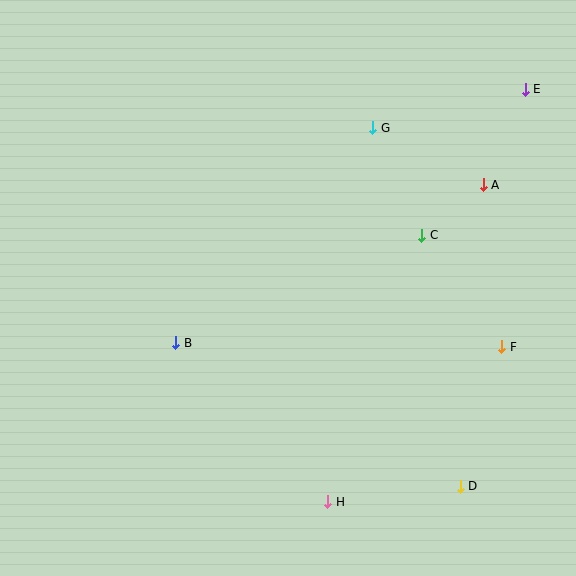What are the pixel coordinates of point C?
Point C is at (422, 235).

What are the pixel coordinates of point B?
Point B is at (175, 343).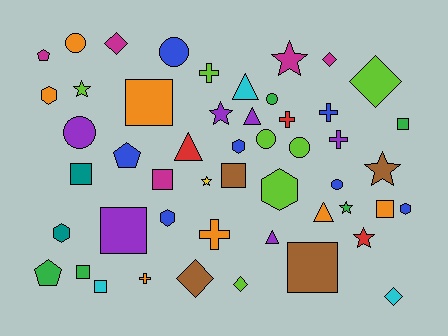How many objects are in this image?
There are 50 objects.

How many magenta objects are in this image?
There are 5 magenta objects.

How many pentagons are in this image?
There are 3 pentagons.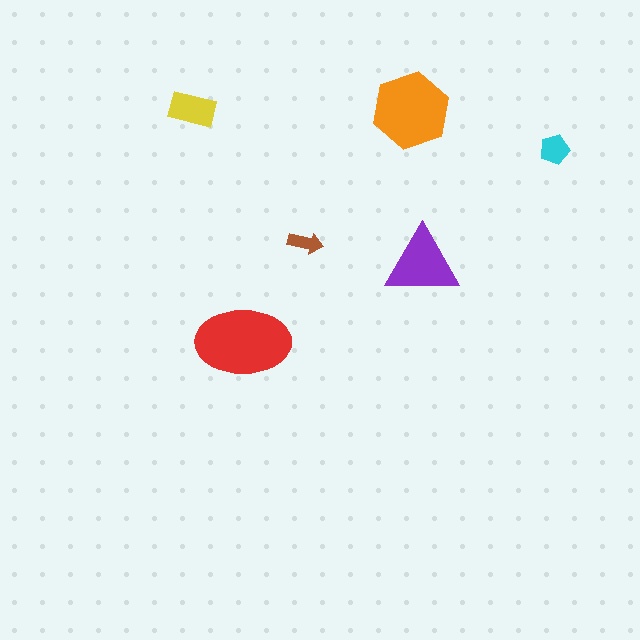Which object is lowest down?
The red ellipse is bottommost.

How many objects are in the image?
There are 6 objects in the image.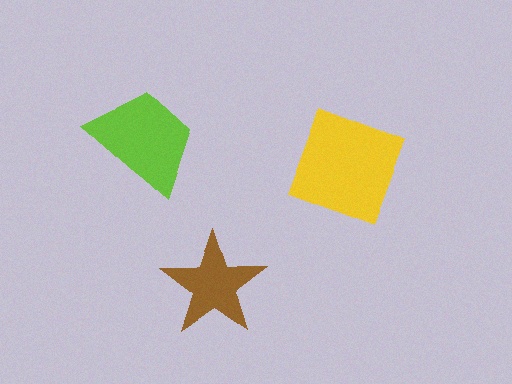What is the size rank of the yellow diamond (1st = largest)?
1st.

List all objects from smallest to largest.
The brown star, the lime trapezoid, the yellow diamond.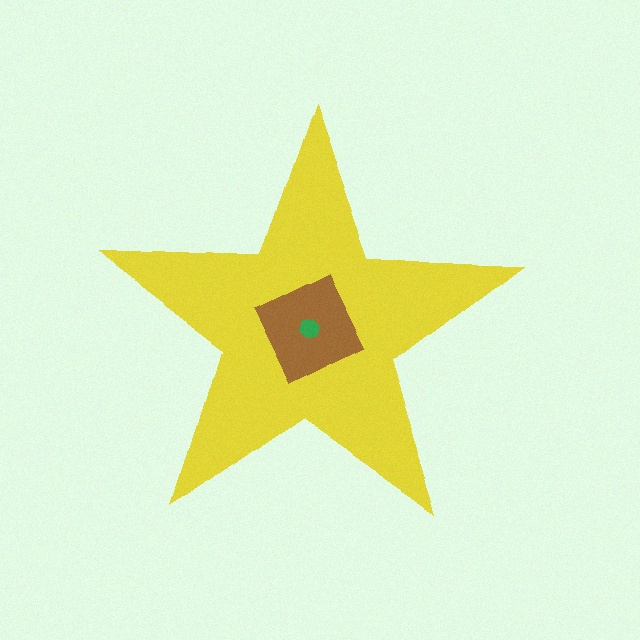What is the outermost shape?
The yellow star.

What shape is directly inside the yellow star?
The brown square.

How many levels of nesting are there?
3.